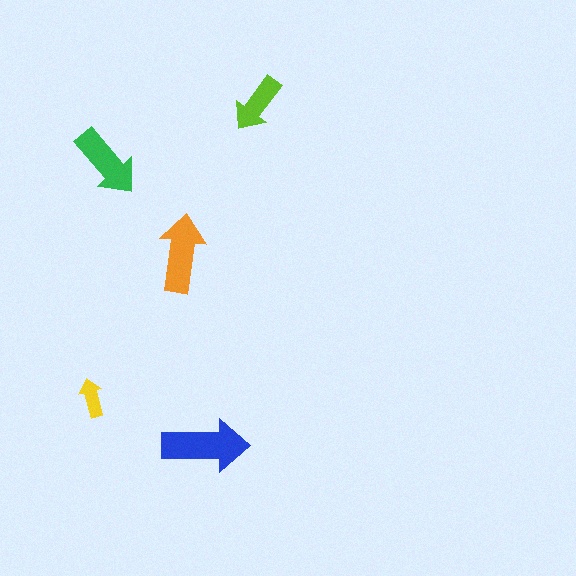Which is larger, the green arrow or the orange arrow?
The orange one.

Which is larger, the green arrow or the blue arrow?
The blue one.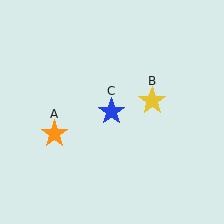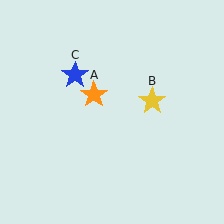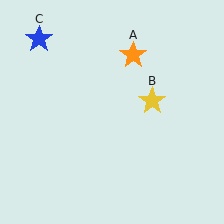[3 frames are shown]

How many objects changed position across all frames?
2 objects changed position: orange star (object A), blue star (object C).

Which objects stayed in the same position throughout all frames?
Yellow star (object B) remained stationary.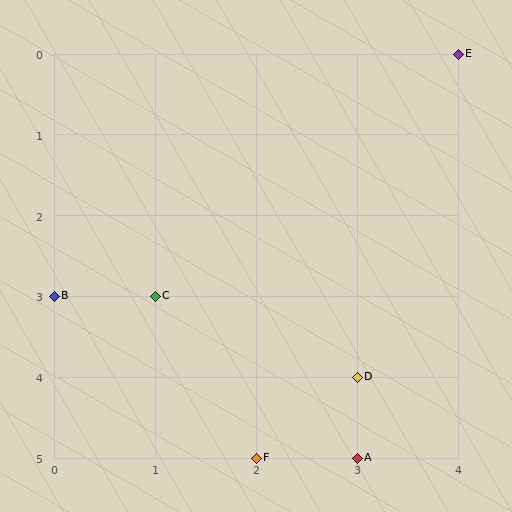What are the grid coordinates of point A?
Point A is at grid coordinates (3, 5).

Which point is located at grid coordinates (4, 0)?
Point E is at (4, 0).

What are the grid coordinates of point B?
Point B is at grid coordinates (0, 3).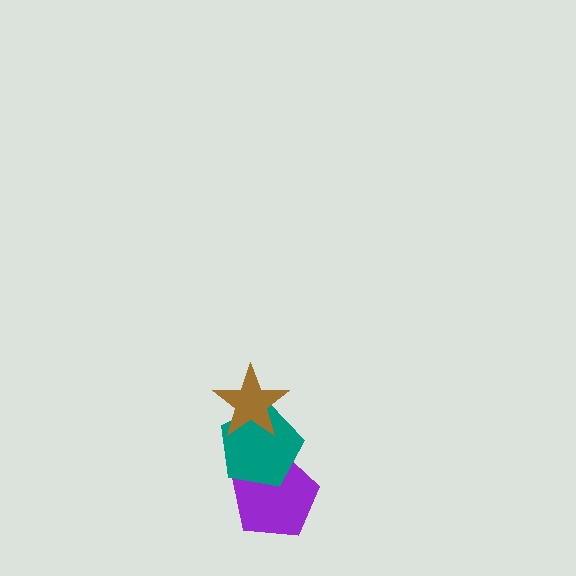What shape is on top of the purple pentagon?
The teal pentagon is on top of the purple pentagon.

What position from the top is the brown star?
The brown star is 1st from the top.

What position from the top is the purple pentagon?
The purple pentagon is 3rd from the top.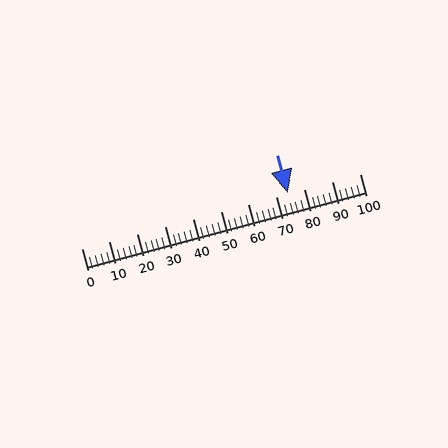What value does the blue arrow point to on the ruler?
The blue arrow points to approximately 74.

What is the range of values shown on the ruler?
The ruler shows values from 0 to 100.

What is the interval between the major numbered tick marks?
The major tick marks are spaced 10 units apart.